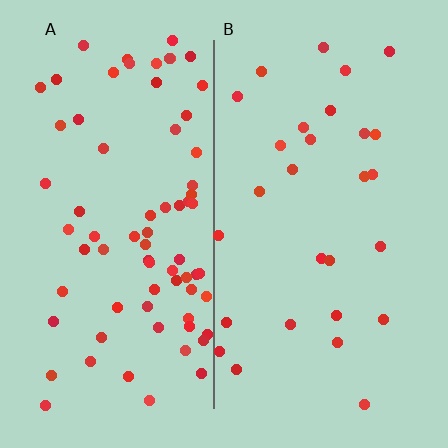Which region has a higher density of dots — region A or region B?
A (the left).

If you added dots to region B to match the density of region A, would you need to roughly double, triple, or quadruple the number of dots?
Approximately triple.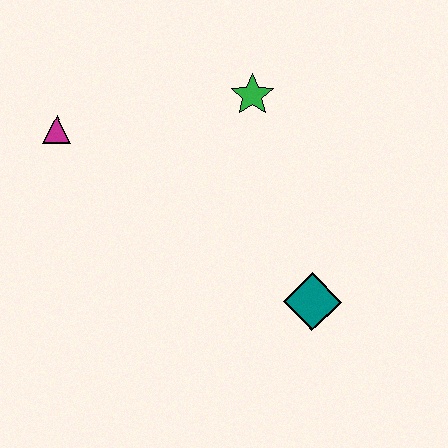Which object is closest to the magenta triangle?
The green star is closest to the magenta triangle.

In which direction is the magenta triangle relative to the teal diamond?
The magenta triangle is to the left of the teal diamond.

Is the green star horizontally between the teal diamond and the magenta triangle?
Yes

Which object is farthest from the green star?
The teal diamond is farthest from the green star.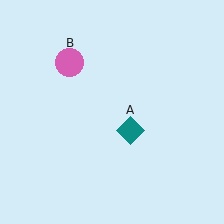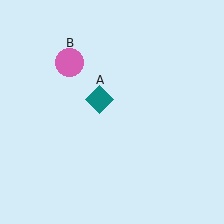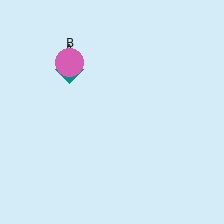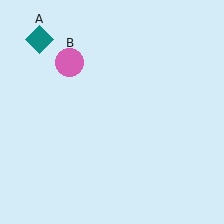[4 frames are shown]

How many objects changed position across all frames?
1 object changed position: teal diamond (object A).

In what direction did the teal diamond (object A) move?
The teal diamond (object A) moved up and to the left.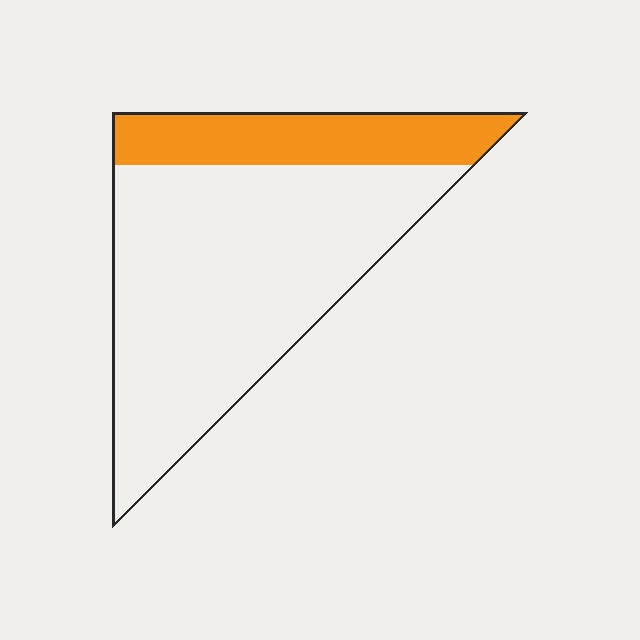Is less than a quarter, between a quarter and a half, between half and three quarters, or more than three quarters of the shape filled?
Less than a quarter.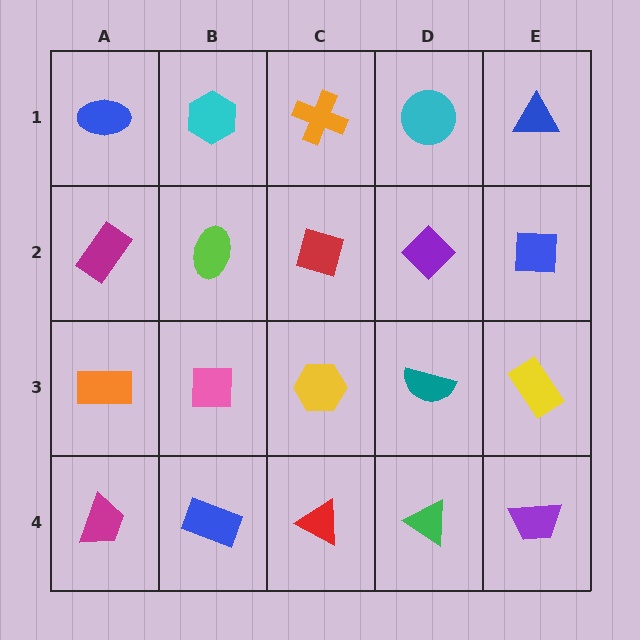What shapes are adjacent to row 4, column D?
A teal semicircle (row 3, column D), a red triangle (row 4, column C), a purple trapezoid (row 4, column E).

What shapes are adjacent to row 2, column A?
A blue ellipse (row 1, column A), an orange rectangle (row 3, column A), a lime ellipse (row 2, column B).